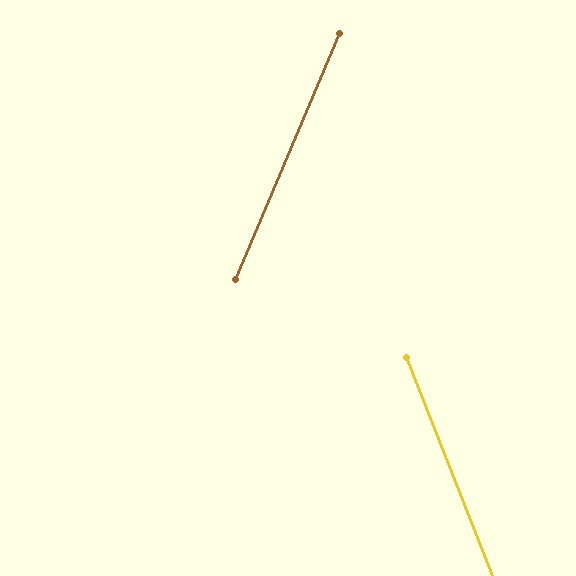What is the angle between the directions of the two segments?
Approximately 45 degrees.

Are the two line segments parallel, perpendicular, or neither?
Neither parallel nor perpendicular — they differ by about 45°.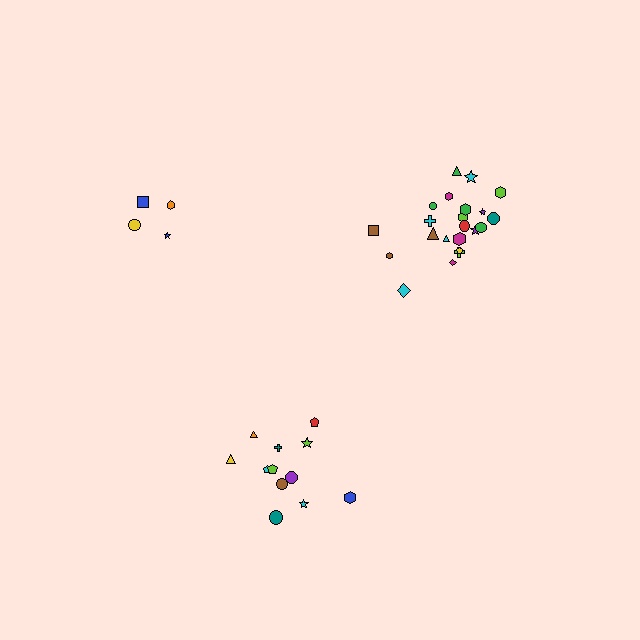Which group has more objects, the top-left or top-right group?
The top-right group.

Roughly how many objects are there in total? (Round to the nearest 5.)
Roughly 40 objects in total.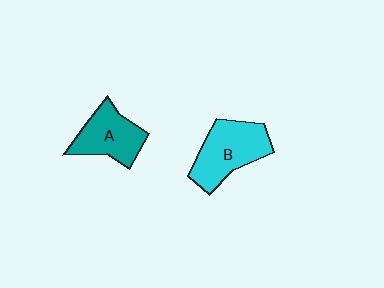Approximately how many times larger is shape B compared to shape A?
Approximately 1.2 times.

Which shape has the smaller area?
Shape A (teal).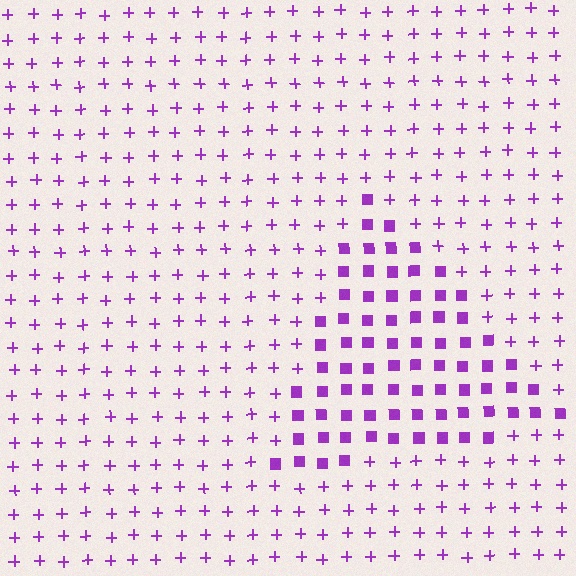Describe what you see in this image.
The image is filled with small purple elements arranged in a uniform grid. A triangle-shaped region contains squares, while the surrounding area contains plus signs. The boundary is defined purely by the change in element shape.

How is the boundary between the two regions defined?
The boundary is defined by a change in element shape: squares inside vs. plus signs outside. All elements share the same color and spacing.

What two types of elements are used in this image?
The image uses squares inside the triangle region and plus signs outside it.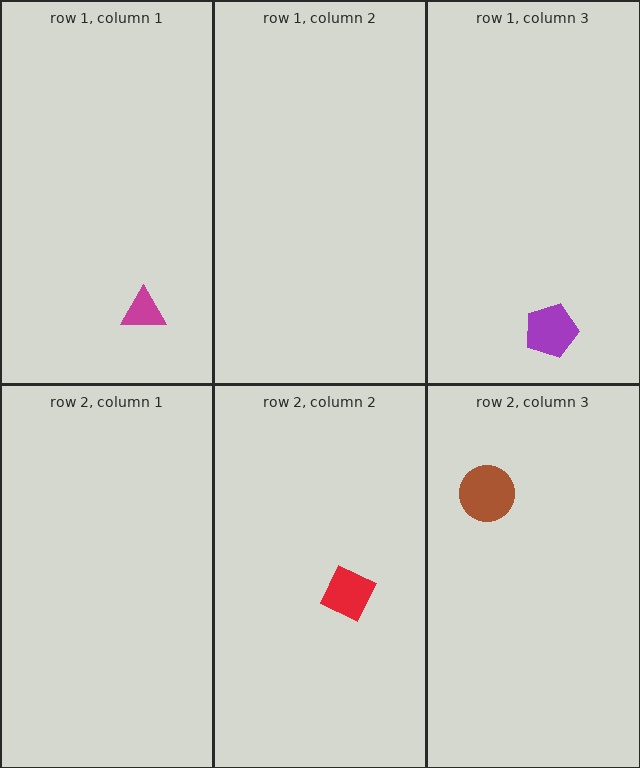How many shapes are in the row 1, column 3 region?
1.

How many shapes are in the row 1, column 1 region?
1.